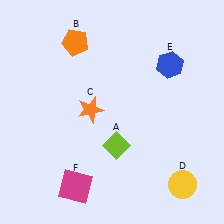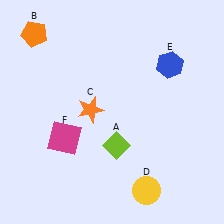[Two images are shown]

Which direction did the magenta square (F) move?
The magenta square (F) moved up.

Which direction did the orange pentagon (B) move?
The orange pentagon (B) moved left.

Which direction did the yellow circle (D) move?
The yellow circle (D) moved left.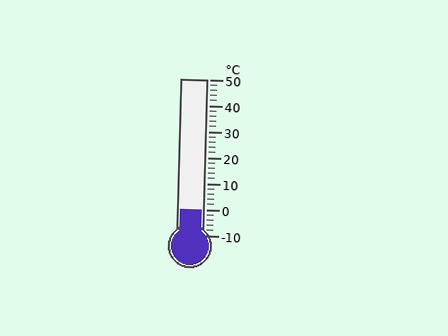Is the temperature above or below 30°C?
The temperature is below 30°C.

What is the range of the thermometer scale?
The thermometer scale ranges from -10°C to 50°C.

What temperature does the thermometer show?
The thermometer shows approximately 0°C.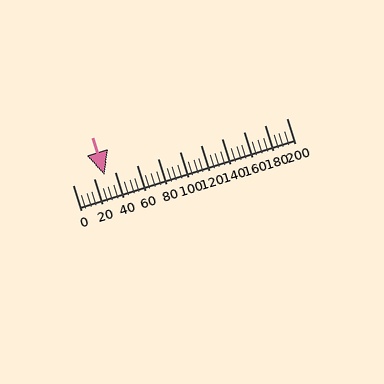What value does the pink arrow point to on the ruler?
The pink arrow points to approximately 30.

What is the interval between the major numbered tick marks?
The major tick marks are spaced 20 units apart.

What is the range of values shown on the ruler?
The ruler shows values from 0 to 200.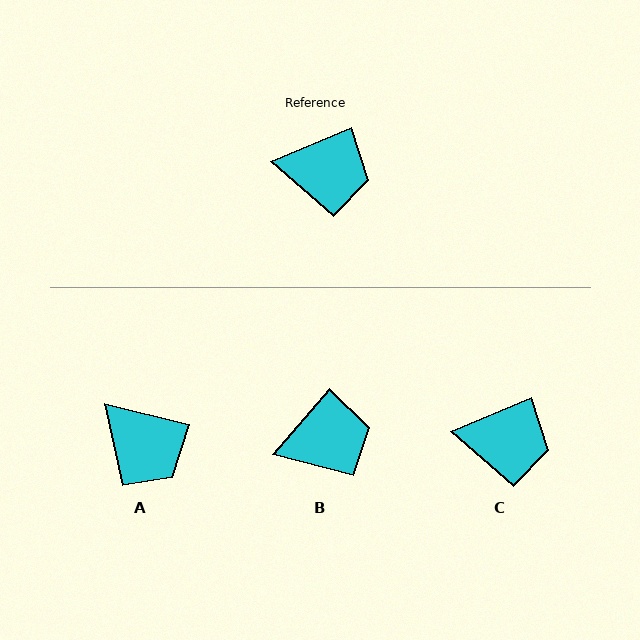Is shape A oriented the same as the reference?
No, it is off by about 36 degrees.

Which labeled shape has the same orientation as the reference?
C.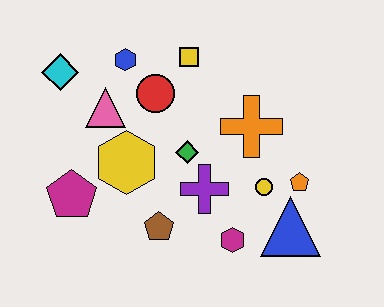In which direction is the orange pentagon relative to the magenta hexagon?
The orange pentagon is to the right of the magenta hexagon.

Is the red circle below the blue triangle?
No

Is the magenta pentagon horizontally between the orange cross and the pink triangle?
No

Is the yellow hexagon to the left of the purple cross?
Yes